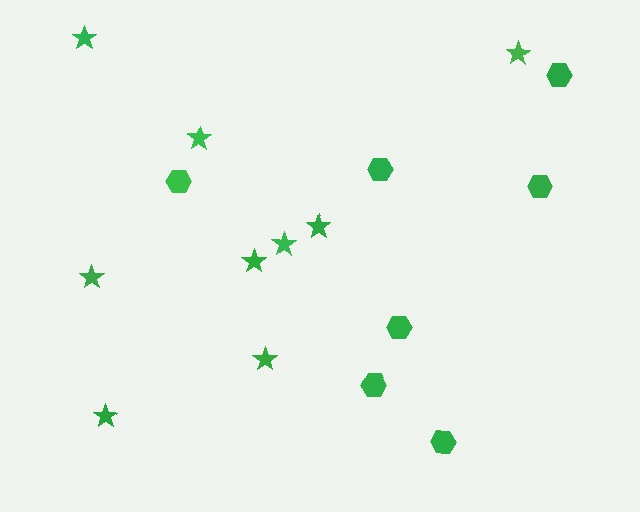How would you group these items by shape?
There are 2 groups: one group of stars (9) and one group of hexagons (7).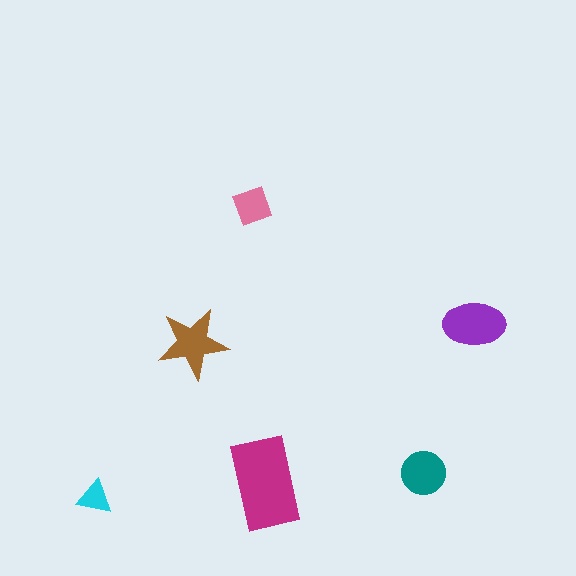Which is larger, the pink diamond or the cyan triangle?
The pink diamond.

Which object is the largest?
The magenta rectangle.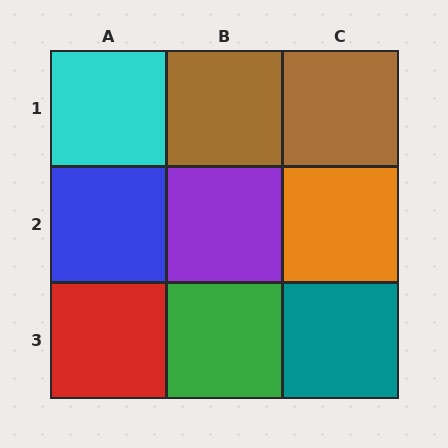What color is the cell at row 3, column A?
Red.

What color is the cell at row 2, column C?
Orange.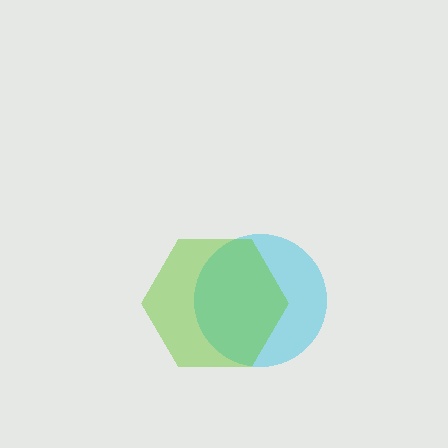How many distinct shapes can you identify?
There are 2 distinct shapes: a cyan circle, a lime hexagon.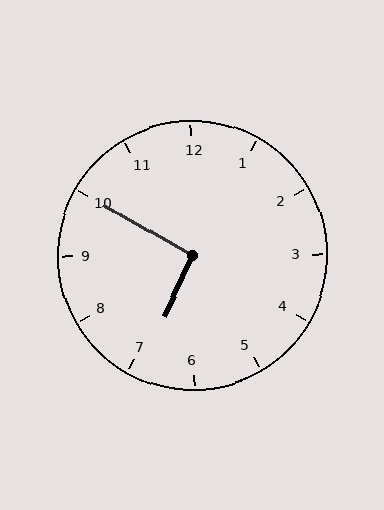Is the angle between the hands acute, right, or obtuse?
It is right.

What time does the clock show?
6:50.